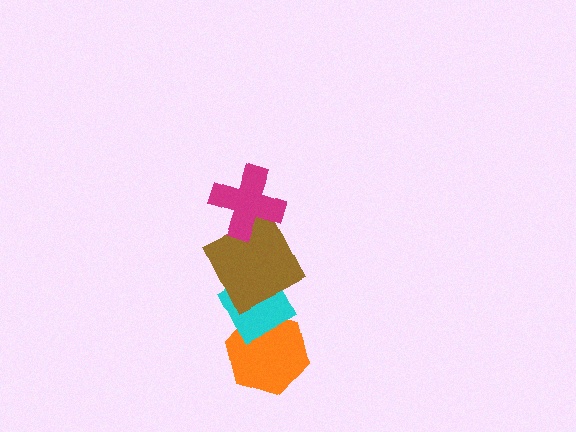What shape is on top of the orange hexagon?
The cyan diamond is on top of the orange hexagon.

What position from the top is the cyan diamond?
The cyan diamond is 3rd from the top.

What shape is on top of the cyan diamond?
The brown square is on top of the cyan diamond.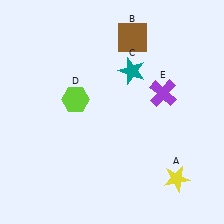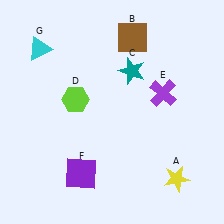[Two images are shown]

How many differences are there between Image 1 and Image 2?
There are 2 differences between the two images.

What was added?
A purple square (F), a cyan triangle (G) were added in Image 2.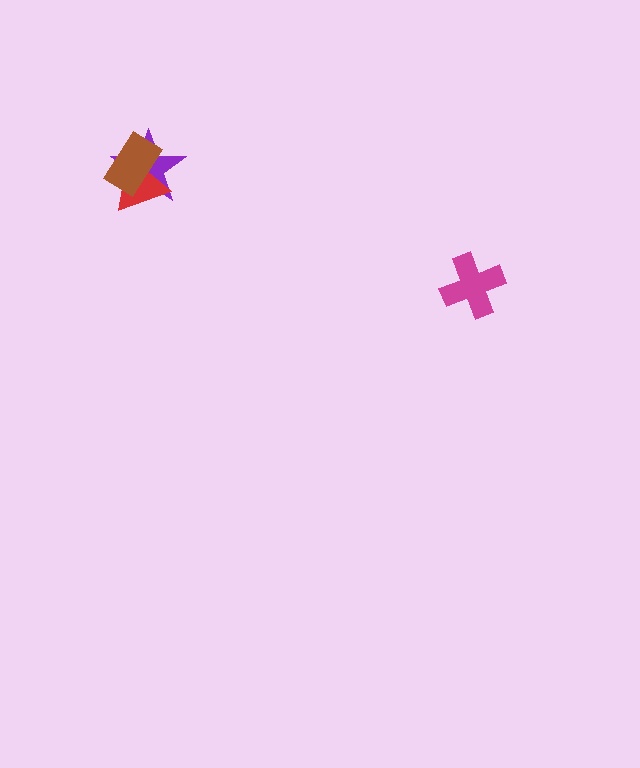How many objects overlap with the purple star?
2 objects overlap with the purple star.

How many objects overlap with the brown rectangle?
2 objects overlap with the brown rectangle.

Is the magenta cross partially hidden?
No, no other shape covers it.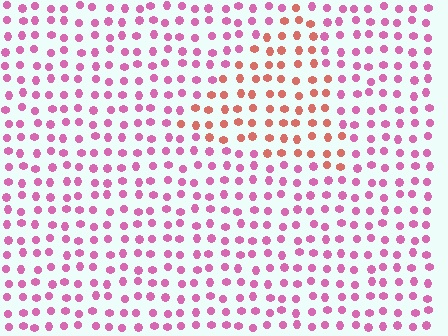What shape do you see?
I see a triangle.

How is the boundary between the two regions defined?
The boundary is defined purely by a slight shift in hue (about 44 degrees). Spacing, size, and orientation are identical on both sides.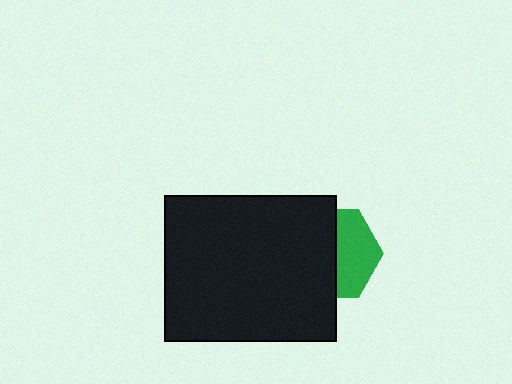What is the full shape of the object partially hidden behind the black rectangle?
The partially hidden object is a green hexagon.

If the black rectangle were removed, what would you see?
You would see the complete green hexagon.